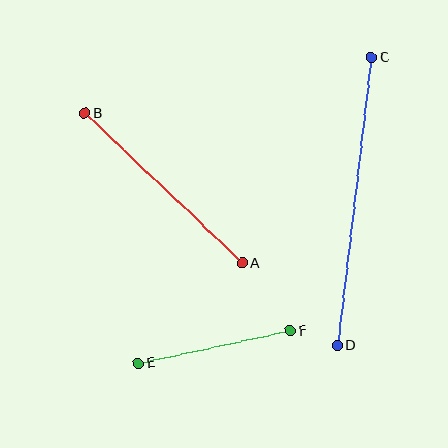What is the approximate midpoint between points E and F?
The midpoint is at approximately (214, 347) pixels.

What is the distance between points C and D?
The distance is approximately 290 pixels.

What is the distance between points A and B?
The distance is approximately 218 pixels.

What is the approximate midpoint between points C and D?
The midpoint is at approximately (354, 202) pixels.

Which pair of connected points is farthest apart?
Points C and D are farthest apart.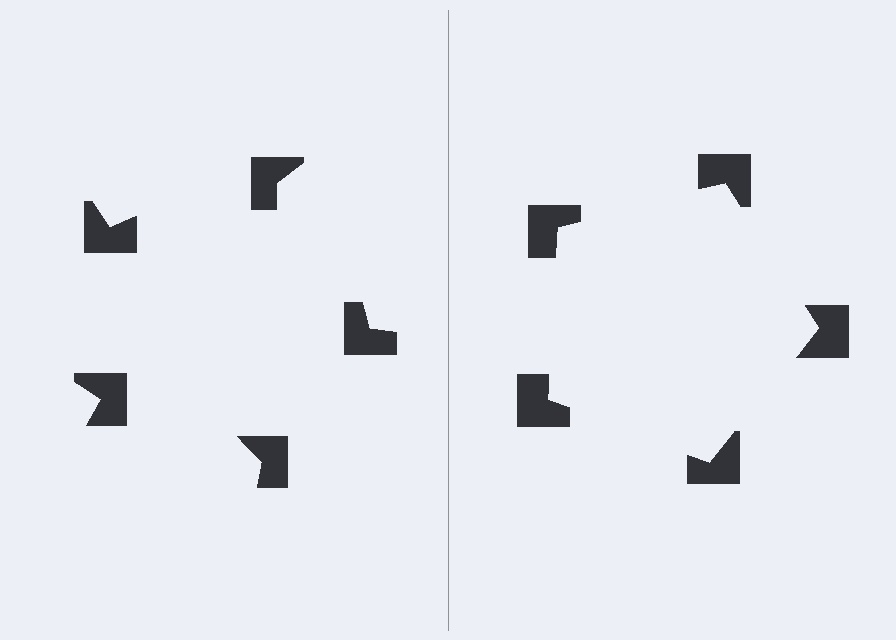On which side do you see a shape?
An illusory pentagon appears on the right side. On the left side the wedge cuts are rotated, so no coherent shape forms.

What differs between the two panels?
The notched squares are positioned identically on both sides; only the wedge orientations differ. On the right they align to a pentagon; on the left they are misaligned.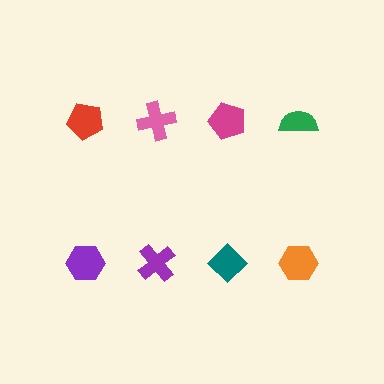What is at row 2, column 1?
A purple hexagon.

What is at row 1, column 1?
A red pentagon.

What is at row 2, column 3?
A teal diamond.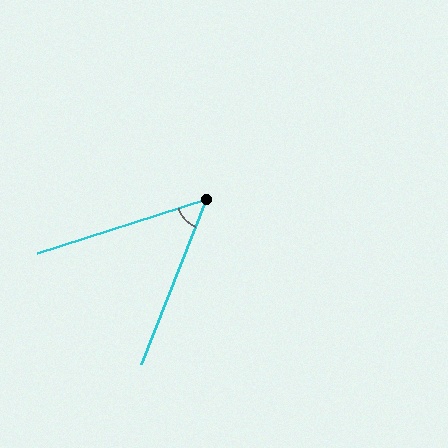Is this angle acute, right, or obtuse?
It is acute.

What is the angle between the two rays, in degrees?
Approximately 51 degrees.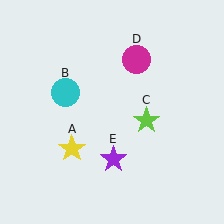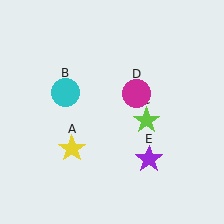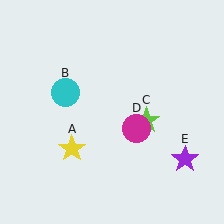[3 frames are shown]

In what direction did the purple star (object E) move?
The purple star (object E) moved right.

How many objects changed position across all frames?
2 objects changed position: magenta circle (object D), purple star (object E).